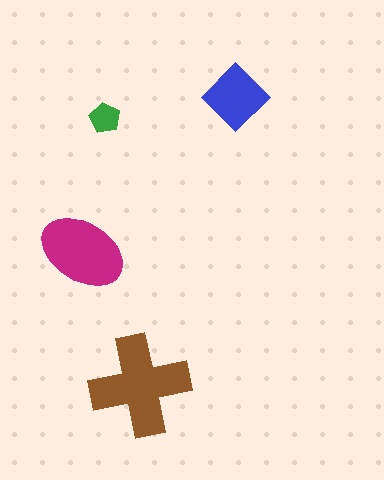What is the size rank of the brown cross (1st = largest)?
1st.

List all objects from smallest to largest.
The green pentagon, the blue diamond, the magenta ellipse, the brown cross.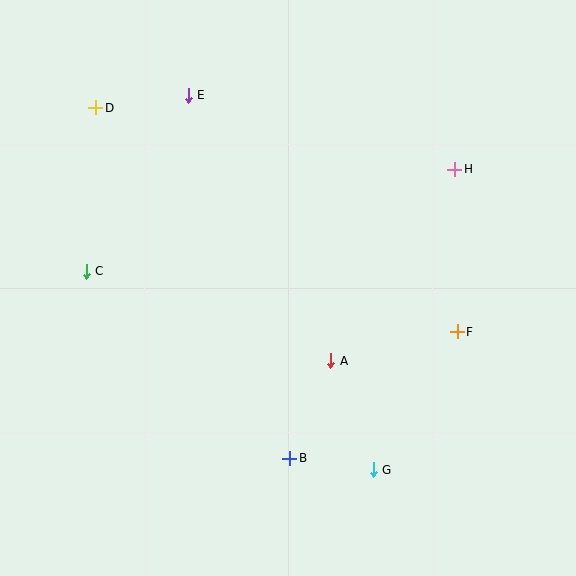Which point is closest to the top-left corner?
Point D is closest to the top-left corner.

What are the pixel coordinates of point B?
Point B is at (290, 458).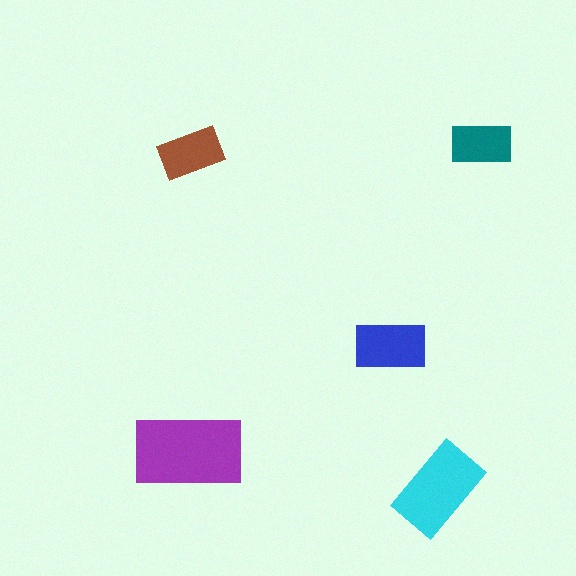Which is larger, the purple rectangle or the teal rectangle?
The purple one.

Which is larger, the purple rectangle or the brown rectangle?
The purple one.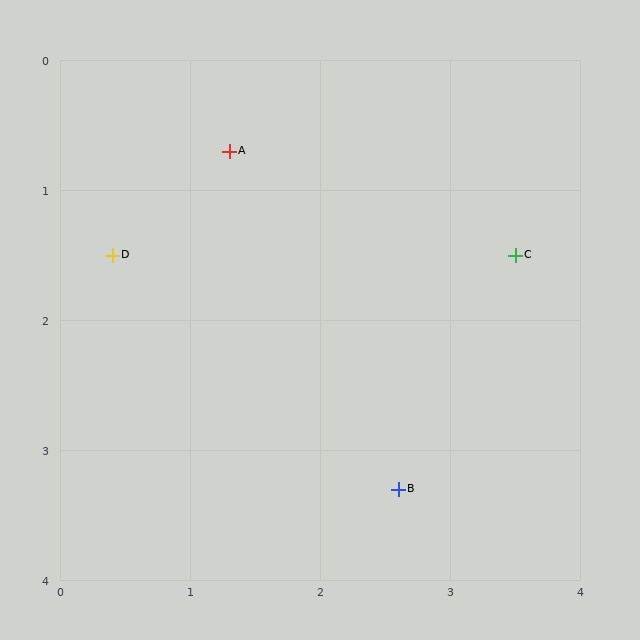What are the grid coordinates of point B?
Point B is at approximately (2.6, 3.3).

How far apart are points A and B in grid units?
Points A and B are about 2.9 grid units apart.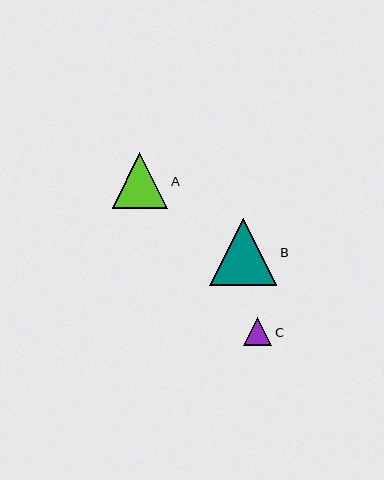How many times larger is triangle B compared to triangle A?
Triangle B is approximately 1.2 times the size of triangle A.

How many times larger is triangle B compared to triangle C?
Triangle B is approximately 2.4 times the size of triangle C.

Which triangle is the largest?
Triangle B is the largest with a size of approximately 67 pixels.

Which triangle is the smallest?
Triangle C is the smallest with a size of approximately 28 pixels.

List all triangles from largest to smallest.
From largest to smallest: B, A, C.